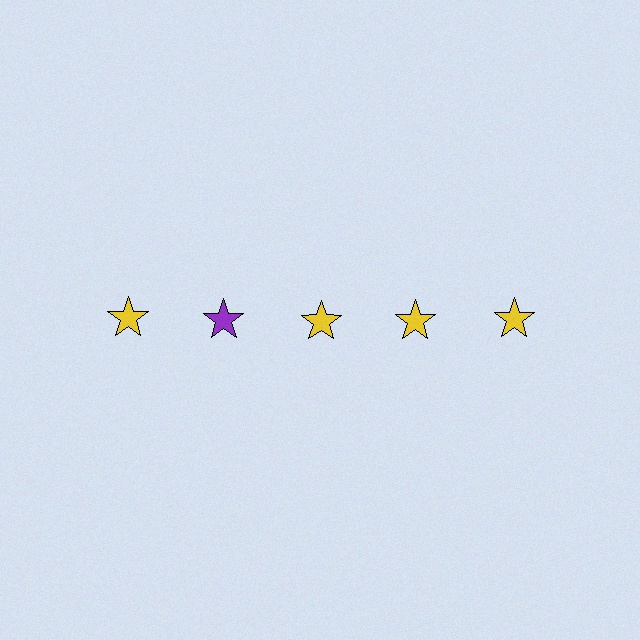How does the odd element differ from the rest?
It has a different color: purple instead of yellow.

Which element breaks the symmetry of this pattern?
The purple star in the top row, second from left column breaks the symmetry. All other shapes are yellow stars.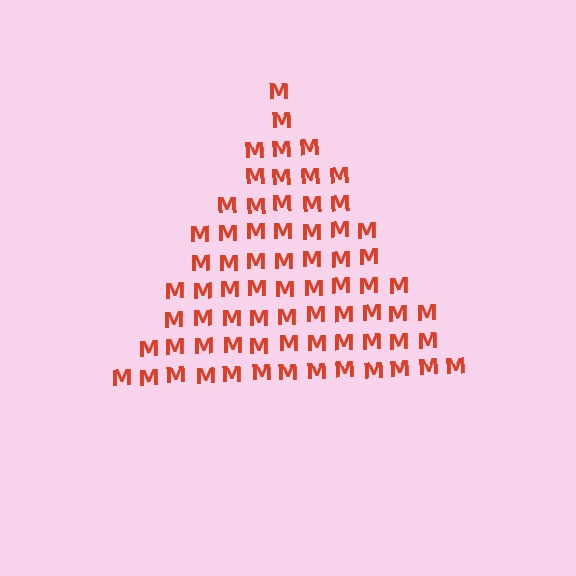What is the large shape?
The large shape is a triangle.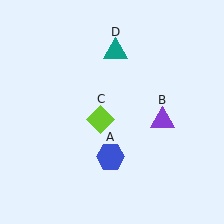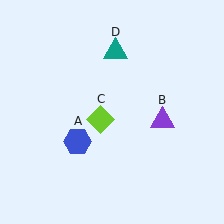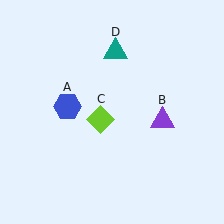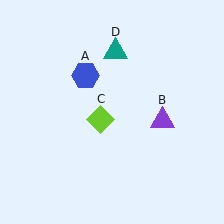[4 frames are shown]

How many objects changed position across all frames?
1 object changed position: blue hexagon (object A).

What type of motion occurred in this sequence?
The blue hexagon (object A) rotated clockwise around the center of the scene.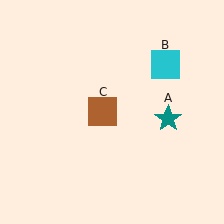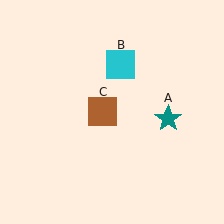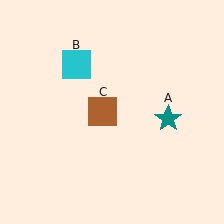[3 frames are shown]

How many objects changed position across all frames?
1 object changed position: cyan square (object B).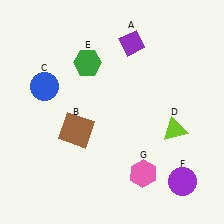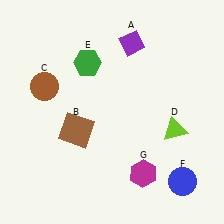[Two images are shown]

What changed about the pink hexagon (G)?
In Image 1, G is pink. In Image 2, it changed to magenta.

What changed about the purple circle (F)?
In Image 1, F is purple. In Image 2, it changed to blue.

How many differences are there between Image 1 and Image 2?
There are 3 differences between the two images.